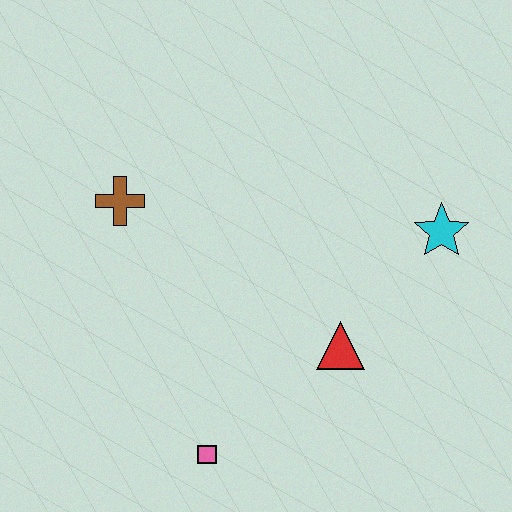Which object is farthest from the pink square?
The cyan star is farthest from the pink square.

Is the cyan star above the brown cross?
No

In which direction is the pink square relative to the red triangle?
The pink square is to the left of the red triangle.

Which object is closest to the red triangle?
The cyan star is closest to the red triangle.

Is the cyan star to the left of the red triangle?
No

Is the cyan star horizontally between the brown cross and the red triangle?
No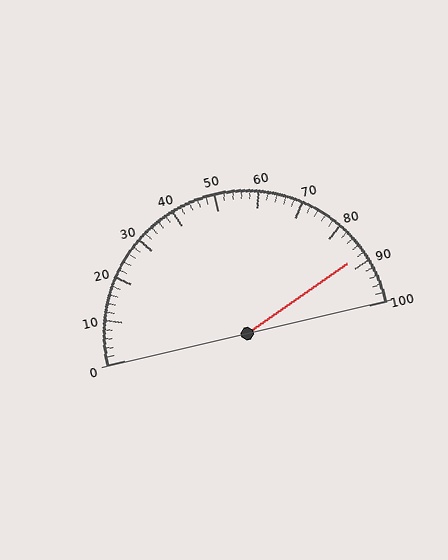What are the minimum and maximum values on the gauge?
The gauge ranges from 0 to 100.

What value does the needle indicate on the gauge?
The needle indicates approximately 88.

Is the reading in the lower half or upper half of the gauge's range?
The reading is in the upper half of the range (0 to 100).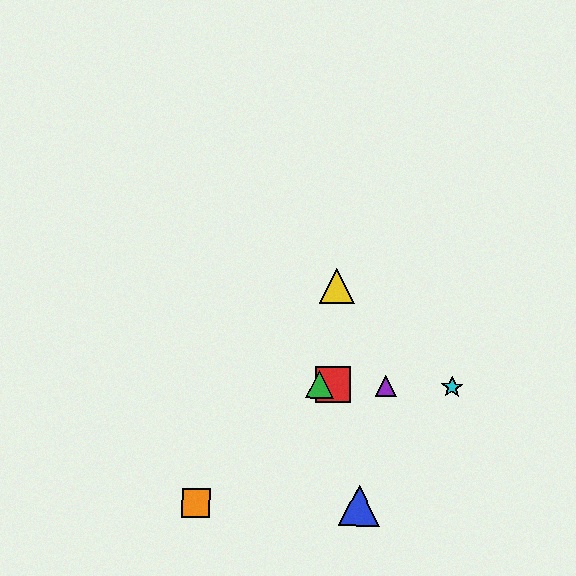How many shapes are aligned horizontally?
4 shapes (the red square, the green triangle, the purple triangle, the cyan star) are aligned horizontally.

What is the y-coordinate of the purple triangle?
The purple triangle is at y≈386.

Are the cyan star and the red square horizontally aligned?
Yes, both are at y≈387.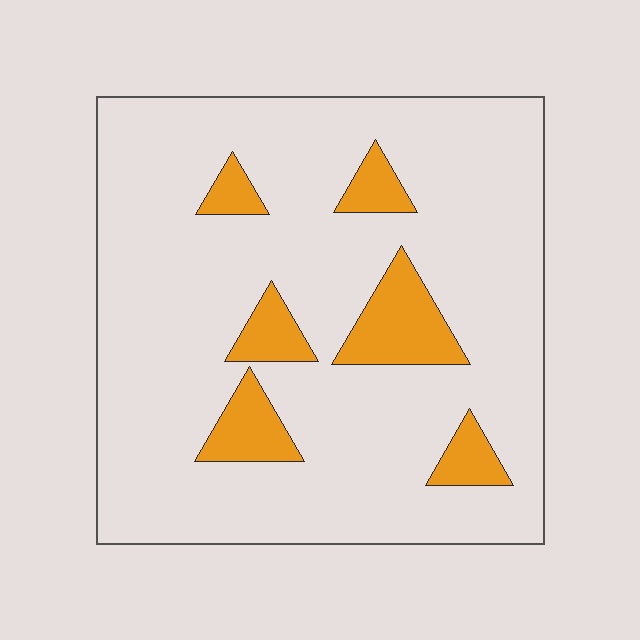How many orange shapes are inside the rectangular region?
6.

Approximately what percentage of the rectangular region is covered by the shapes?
Approximately 15%.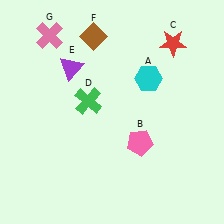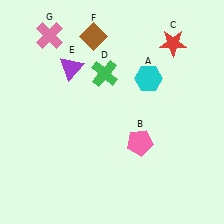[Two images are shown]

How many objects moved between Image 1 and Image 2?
1 object moved between the two images.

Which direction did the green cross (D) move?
The green cross (D) moved up.